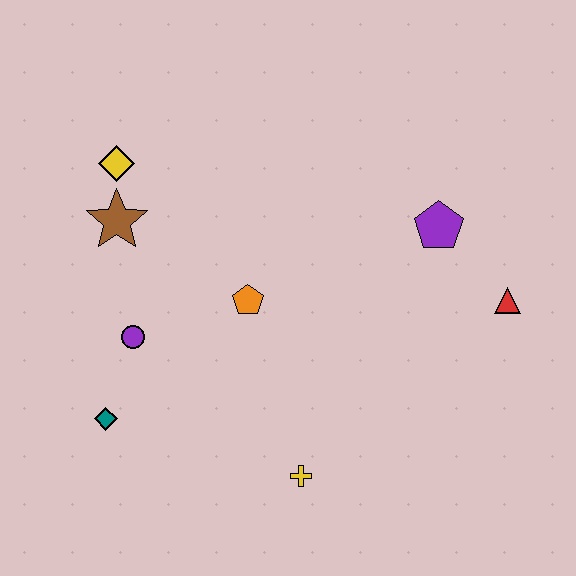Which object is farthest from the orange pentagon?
The red triangle is farthest from the orange pentagon.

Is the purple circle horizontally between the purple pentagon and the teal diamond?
Yes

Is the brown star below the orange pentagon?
No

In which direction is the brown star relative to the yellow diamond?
The brown star is below the yellow diamond.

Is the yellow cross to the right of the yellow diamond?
Yes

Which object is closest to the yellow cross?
The orange pentagon is closest to the yellow cross.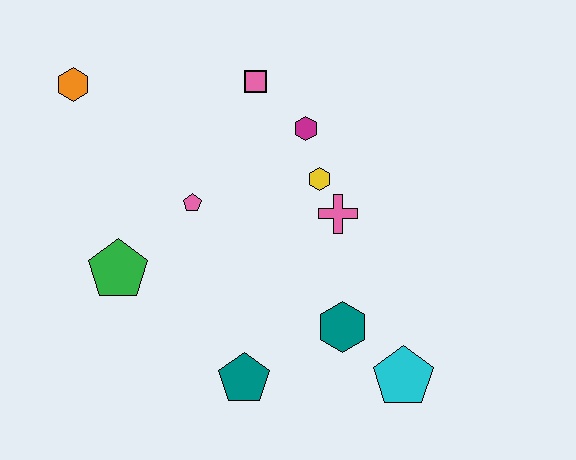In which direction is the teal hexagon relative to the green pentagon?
The teal hexagon is to the right of the green pentagon.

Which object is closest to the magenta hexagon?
The yellow hexagon is closest to the magenta hexagon.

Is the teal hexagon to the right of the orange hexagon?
Yes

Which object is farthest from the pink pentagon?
The cyan pentagon is farthest from the pink pentagon.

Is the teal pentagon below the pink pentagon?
Yes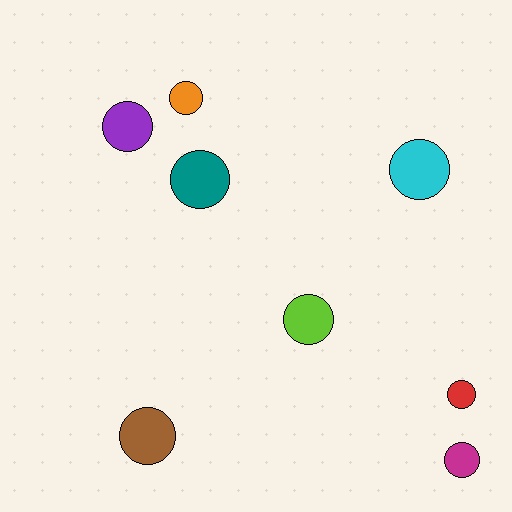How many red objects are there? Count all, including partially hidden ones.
There is 1 red object.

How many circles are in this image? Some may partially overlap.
There are 8 circles.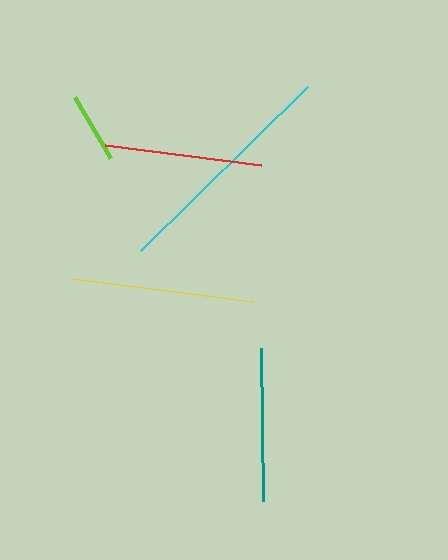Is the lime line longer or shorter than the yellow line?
The yellow line is longer than the lime line.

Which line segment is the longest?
The cyan line is the longest at approximately 234 pixels.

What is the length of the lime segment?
The lime segment is approximately 70 pixels long.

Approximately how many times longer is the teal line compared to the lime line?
The teal line is approximately 2.2 times the length of the lime line.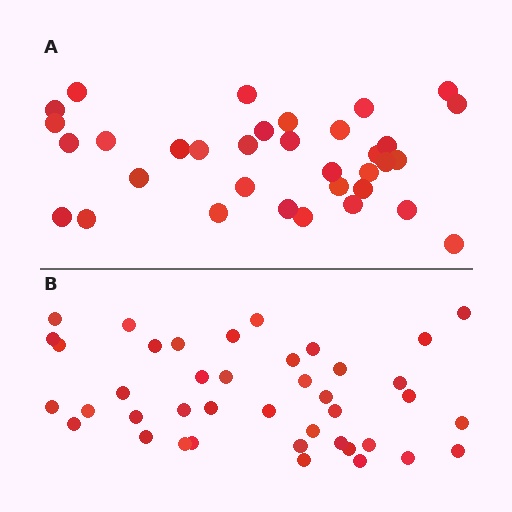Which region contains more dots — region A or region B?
Region B (the bottom region) has more dots.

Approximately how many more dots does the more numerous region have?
Region B has roughly 8 or so more dots than region A.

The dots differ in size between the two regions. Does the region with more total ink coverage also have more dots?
No. Region A has more total ink coverage because its dots are larger, but region B actually contains more individual dots. Total area can be misleading — the number of items is what matters here.